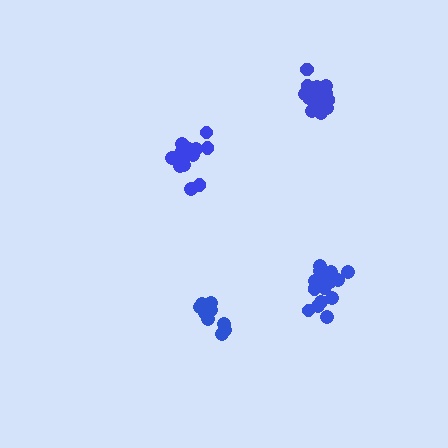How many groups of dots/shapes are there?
There are 4 groups.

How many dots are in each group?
Group 1: 16 dots, Group 2: 15 dots, Group 3: 10 dots, Group 4: 15 dots (56 total).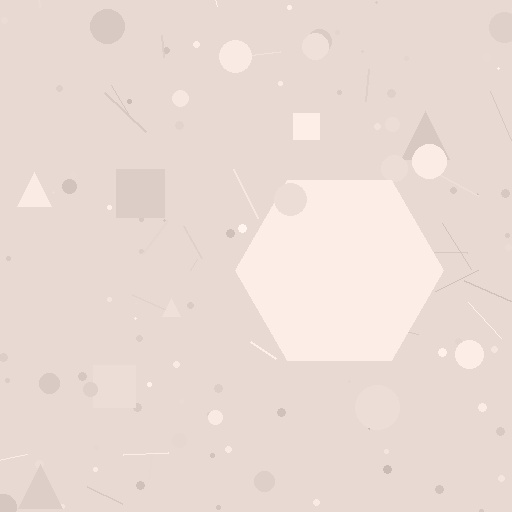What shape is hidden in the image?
A hexagon is hidden in the image.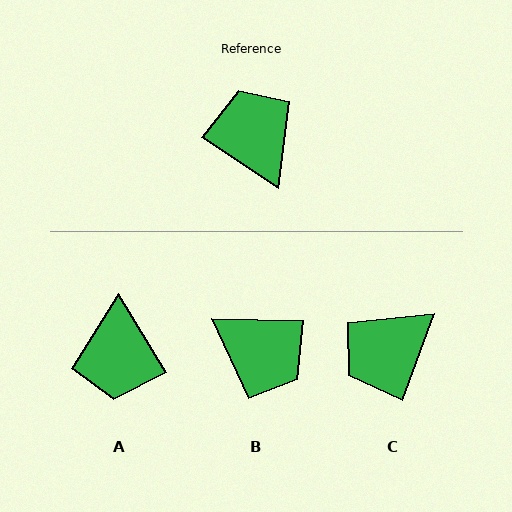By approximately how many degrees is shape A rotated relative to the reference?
Approximately 155 degrees counter-clockwise.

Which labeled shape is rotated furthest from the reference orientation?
A, about 155 degrees away.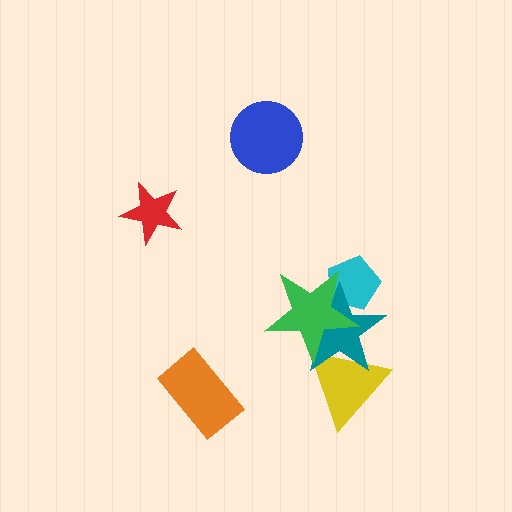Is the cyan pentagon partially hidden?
Yes, it is partially covered by another shape.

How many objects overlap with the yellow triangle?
2 objects overlap with the yellow triangle.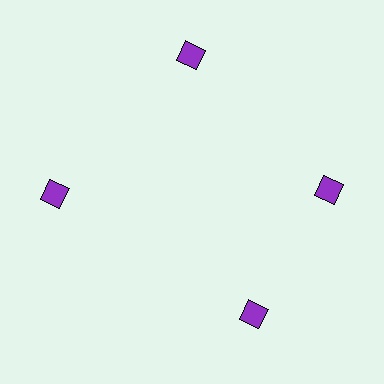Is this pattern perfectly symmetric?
No. The 4 purple squares are arranged in a ring, but one element near the 6 o'clock position is rotated out of alignment along the ring, breaking the 4-fold rotational symmetry.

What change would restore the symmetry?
The symmetry would be restored by rotating it back into even spacing with its neighbors so that all 4 squares sit at equal angles and equal distance from the center.